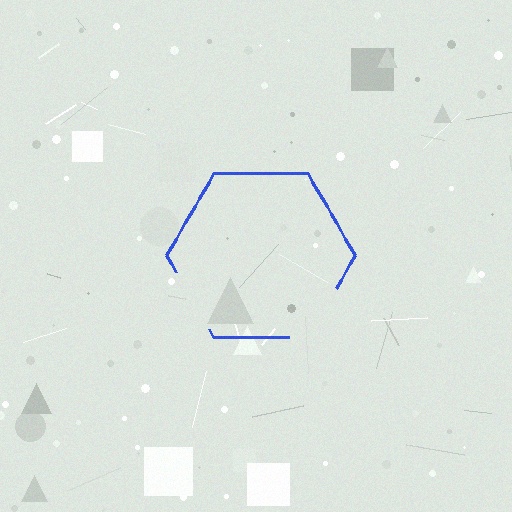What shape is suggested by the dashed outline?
The dashed outline suggests a hexagon.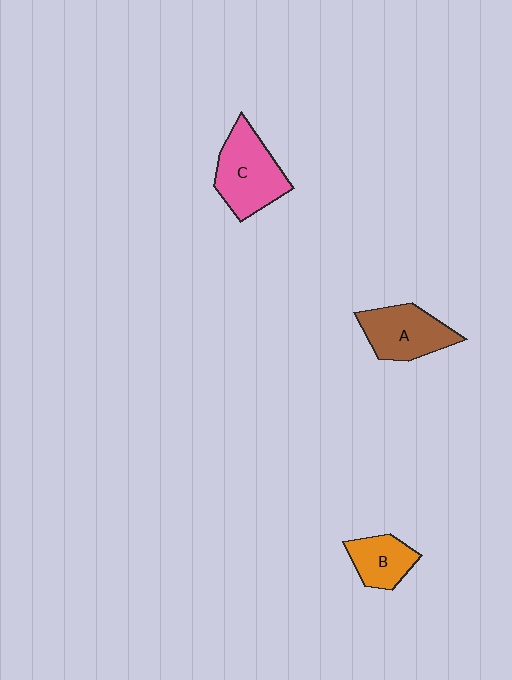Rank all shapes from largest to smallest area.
From largest to smallest: C (pink), A (brown), B (orange).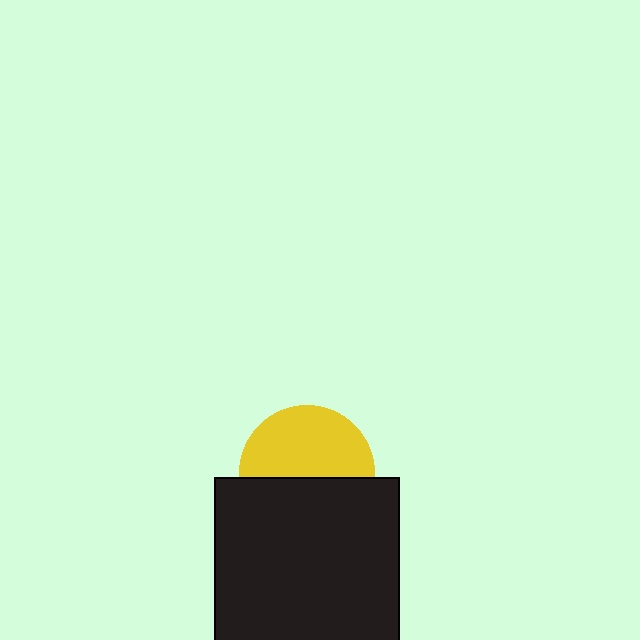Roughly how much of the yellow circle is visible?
About half of it is visible (roughly 54%).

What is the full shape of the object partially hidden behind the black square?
The partially hidden object is a yellow circle.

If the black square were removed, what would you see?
You would see the complete yellow circle.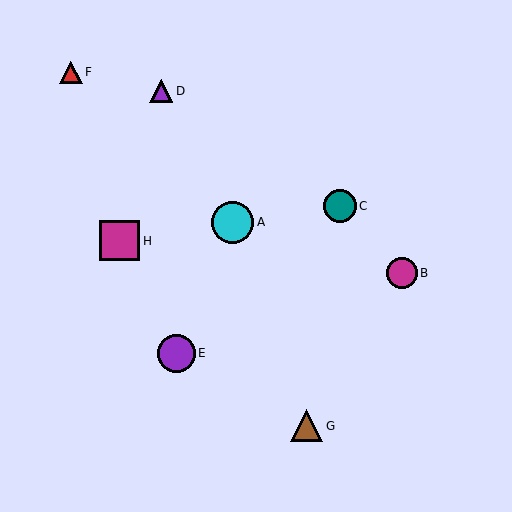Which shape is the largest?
The cyan circle (labeled A) is the largest.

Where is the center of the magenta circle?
The center of the magenta circle is at (402, 273).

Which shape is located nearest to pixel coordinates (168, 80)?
The purple triangle (labeled D) at (161, 91) is nearest to that location.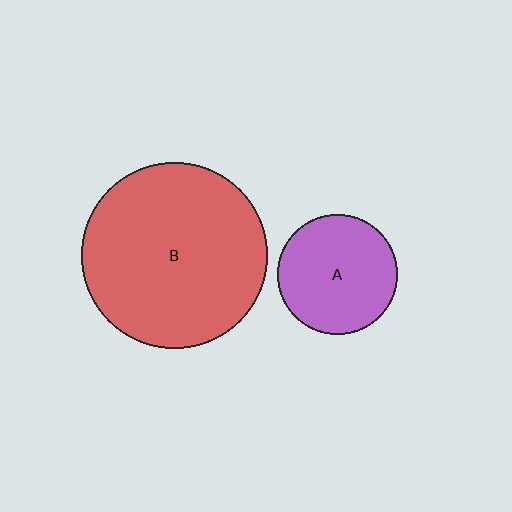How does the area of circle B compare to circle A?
Approximately 2.4 times.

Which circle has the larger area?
Circle B (red).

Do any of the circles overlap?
No, none of the circles overlap.